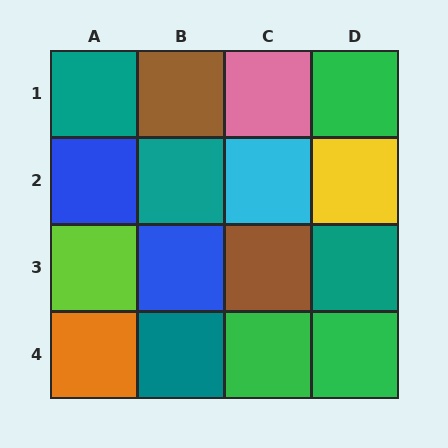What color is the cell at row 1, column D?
Green.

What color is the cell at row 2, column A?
Blue.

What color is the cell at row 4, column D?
Green.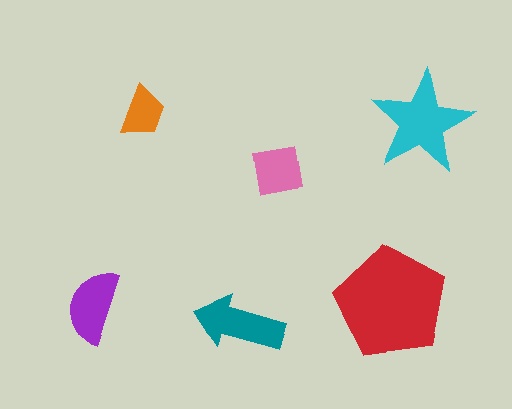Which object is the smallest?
The orange trapezoid.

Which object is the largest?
The red pentagon.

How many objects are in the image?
There are 6 objects in the image.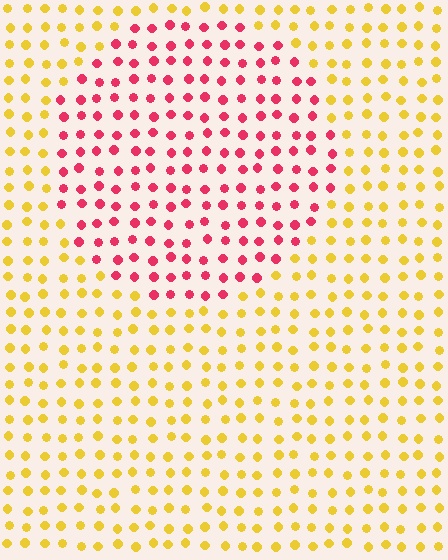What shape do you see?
I see a circle.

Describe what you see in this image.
The image is filled with small yellow elements in a uniform arrangement. A circle-shaped region is visible where the elements are tinted to a slightly different hue, forming a subtle color boundary.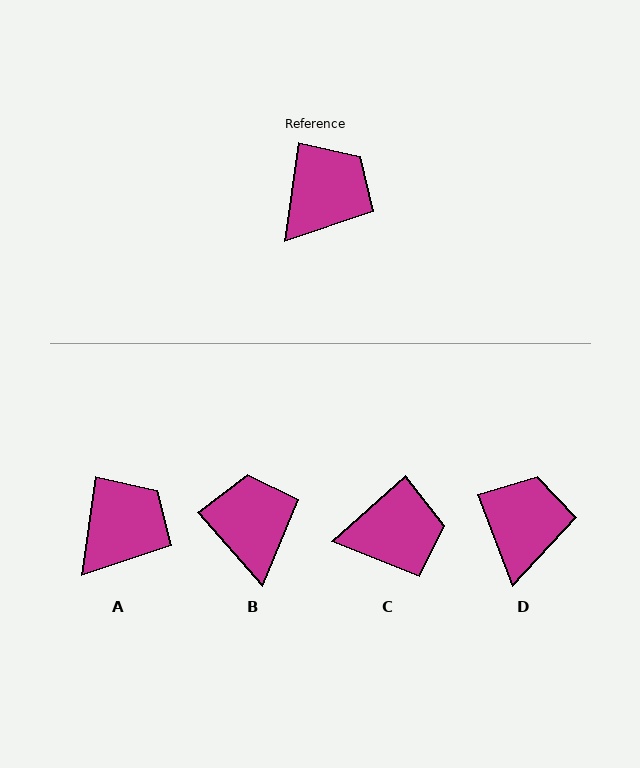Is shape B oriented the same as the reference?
No, it is off by about 50 degrees.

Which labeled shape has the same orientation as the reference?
A.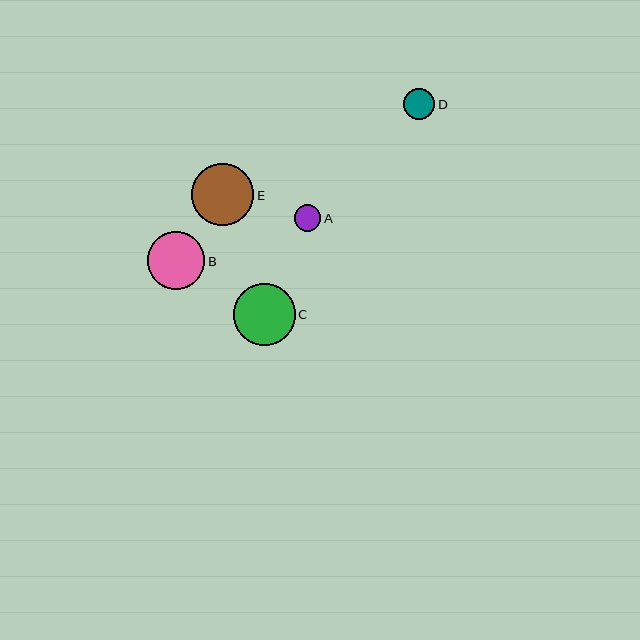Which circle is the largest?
Circle C is the largest with a size of approximately 62 pixels.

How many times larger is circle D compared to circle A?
Circle D is approximately 1.2 times the size of circle A.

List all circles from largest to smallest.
From largest to smallest: C, E, B, D, A.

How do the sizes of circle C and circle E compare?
Circle C and circle E are approximately the same size.